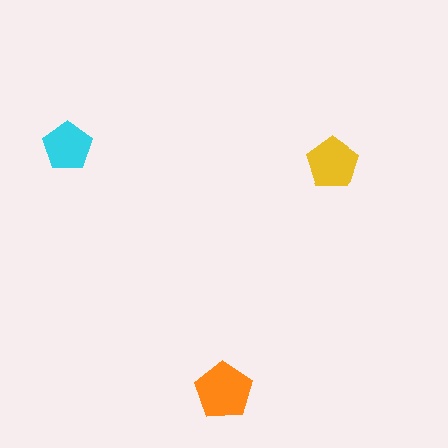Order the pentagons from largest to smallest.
the orange one, the yellow one, the cyan one.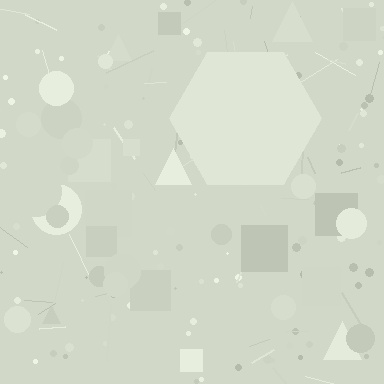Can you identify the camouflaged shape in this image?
The camouflaged shape is a hexagon.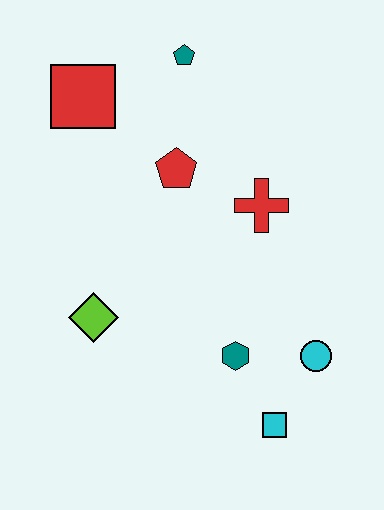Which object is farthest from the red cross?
The cyan square is farthest from the red cross.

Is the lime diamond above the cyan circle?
Yes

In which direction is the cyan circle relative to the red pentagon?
The cyan circle is below the red pentagon.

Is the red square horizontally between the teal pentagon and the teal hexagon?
No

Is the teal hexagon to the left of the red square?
No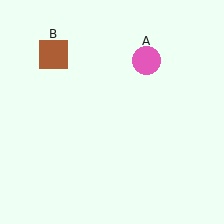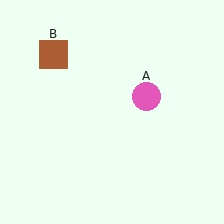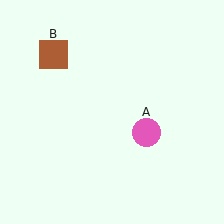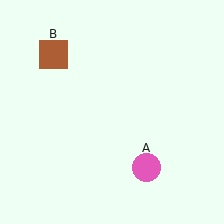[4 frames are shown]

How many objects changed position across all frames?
1 object changed position: pink circle (object A).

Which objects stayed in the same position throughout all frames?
Brown square (object B) remained stationary.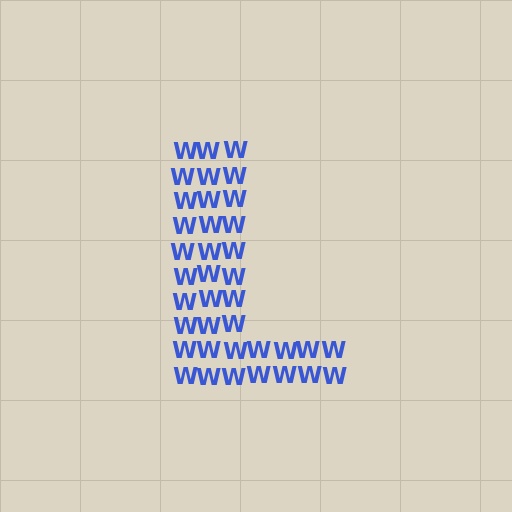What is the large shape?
The large shape is the letter L.